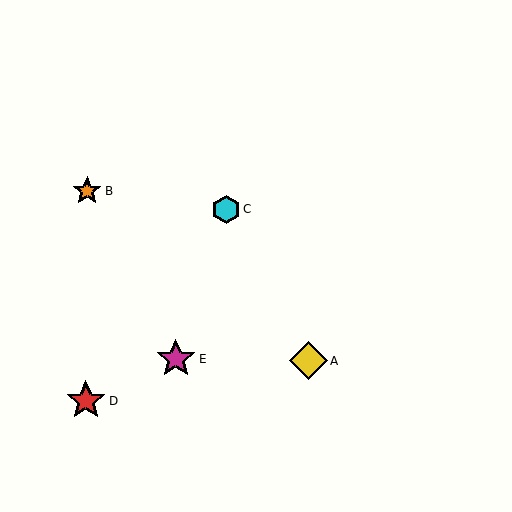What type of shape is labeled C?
Shape C is a cyan hexagon.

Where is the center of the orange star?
The center of the orange star is at (87, 191).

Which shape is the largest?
The red star (labeled D) is the largest.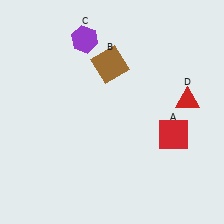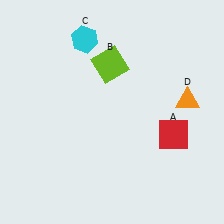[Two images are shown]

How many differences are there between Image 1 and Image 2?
There are 3 differences between the two images.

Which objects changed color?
B changed from brown to lime. C changed from purple to cyan. D changed from red to orange.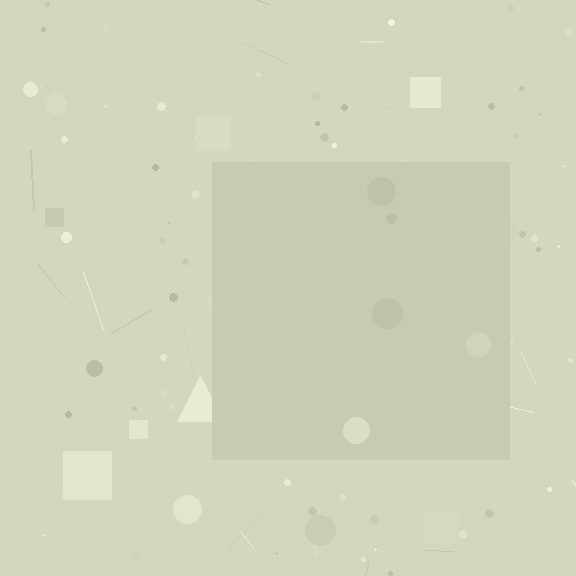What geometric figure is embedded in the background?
A square is embedded in the background.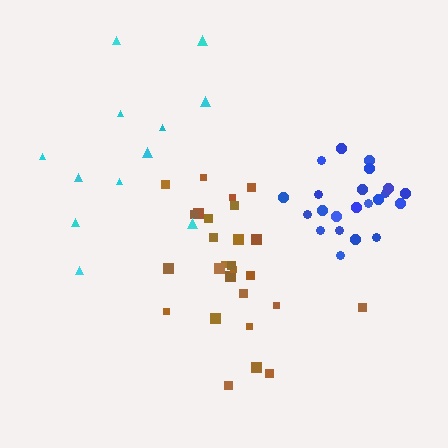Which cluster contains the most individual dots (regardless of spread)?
Brown (27).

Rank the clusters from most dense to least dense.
blue, brown, cyan.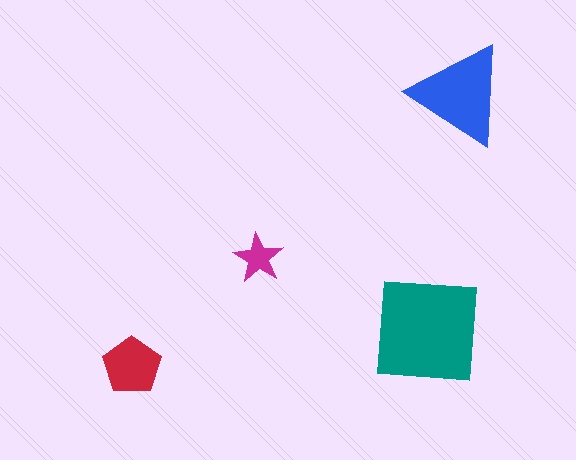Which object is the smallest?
The magenta star.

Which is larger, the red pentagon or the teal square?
The teal square.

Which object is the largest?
The teal square.